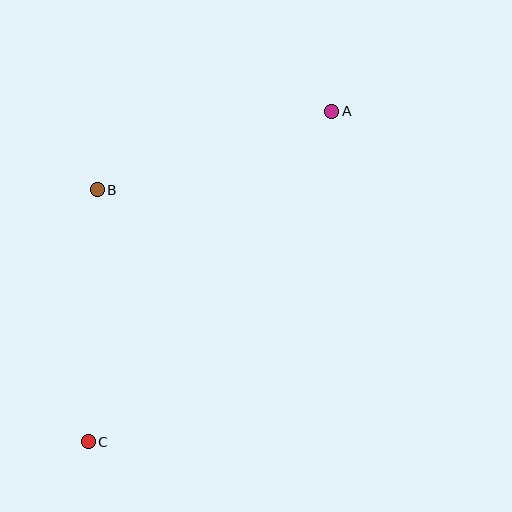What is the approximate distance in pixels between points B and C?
The distance between B and C is approximately 252 pixels.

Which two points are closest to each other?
Points A and B are closest to each other.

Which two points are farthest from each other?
Points A and C are farthest from each other.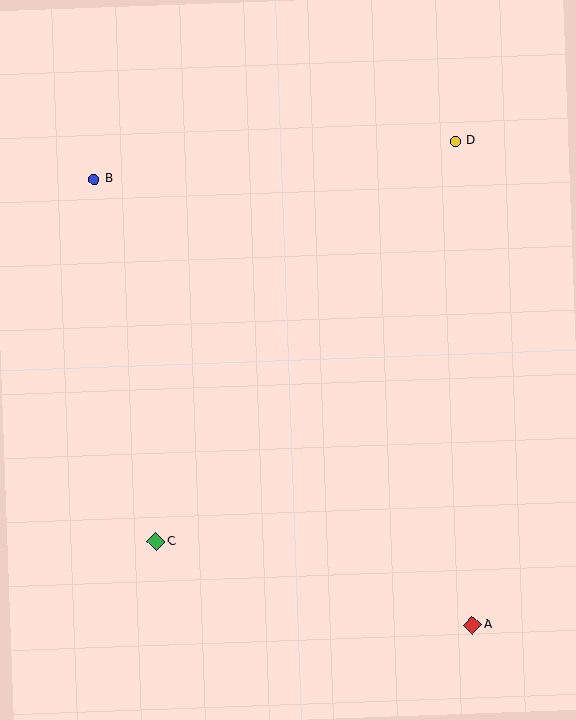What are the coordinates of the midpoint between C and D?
The midpoint between C and D is at (306, 341).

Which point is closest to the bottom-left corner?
Point C is closest to the bottom-left corner.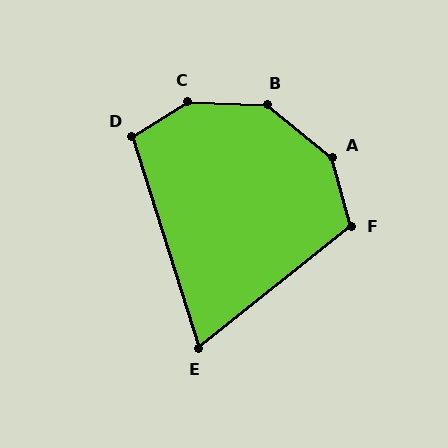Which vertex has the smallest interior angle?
E, at approximately 69 degrees.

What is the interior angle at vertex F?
Approximately 114 degrees (obtuse).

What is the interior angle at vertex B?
Approximately 142 degrees (obtuse).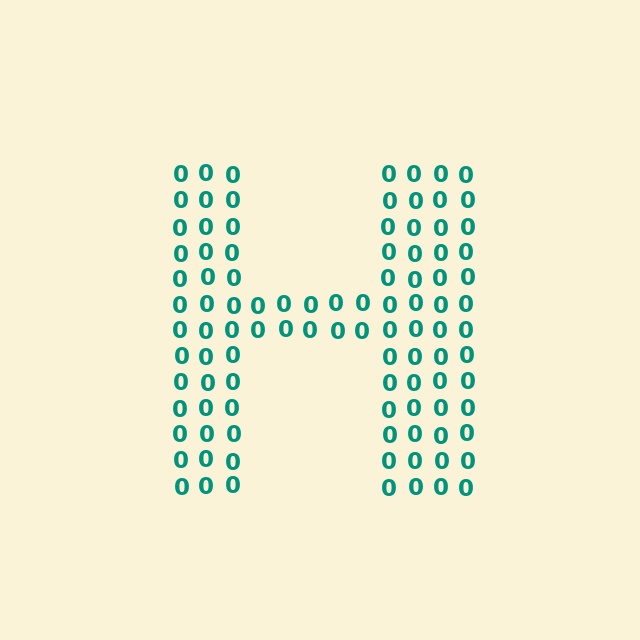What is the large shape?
The large shape is the letter H.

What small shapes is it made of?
It is made of small digit 0's.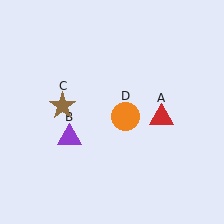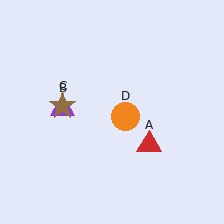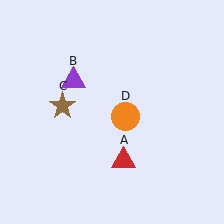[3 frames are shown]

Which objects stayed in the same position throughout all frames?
Brown star (object C) and orange circle (object D) remained stationary.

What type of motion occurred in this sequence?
The red triangle (object A), purple triangle (object B) rotated clockwise around the center of the scene.